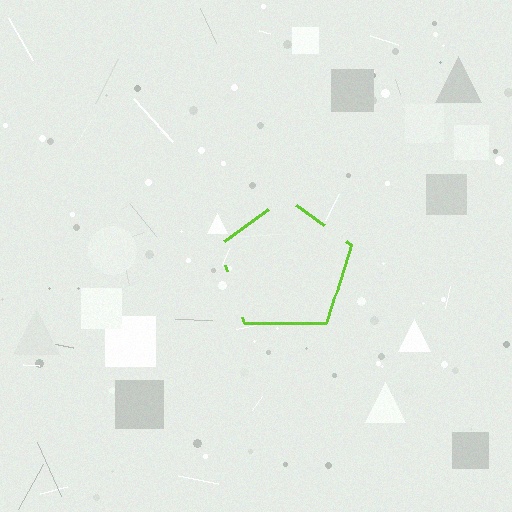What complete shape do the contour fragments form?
The contour fragments form a pentagon.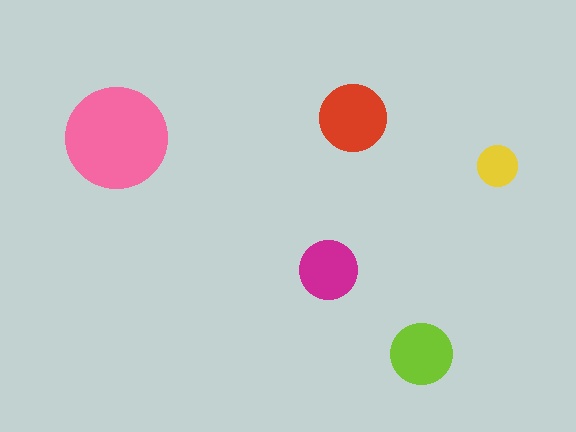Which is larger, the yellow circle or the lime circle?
The lime one.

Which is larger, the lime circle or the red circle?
The red one.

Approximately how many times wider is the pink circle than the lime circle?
About 1.5 times wider.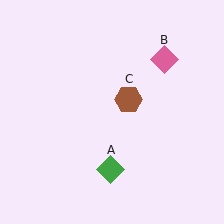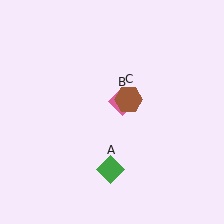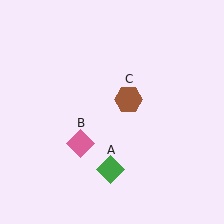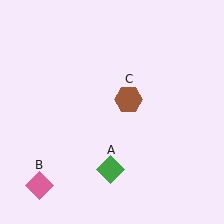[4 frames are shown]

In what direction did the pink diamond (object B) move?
The pink diamond (object B) moved down and to the left.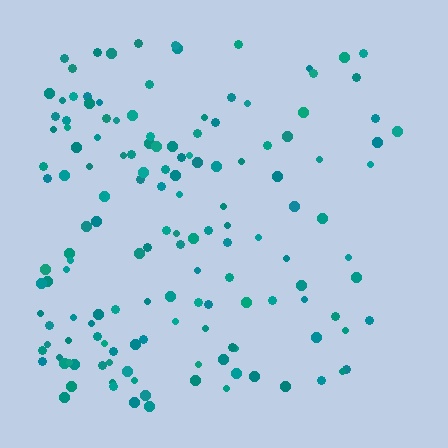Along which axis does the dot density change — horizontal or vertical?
Horizontal.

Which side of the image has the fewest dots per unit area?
The right.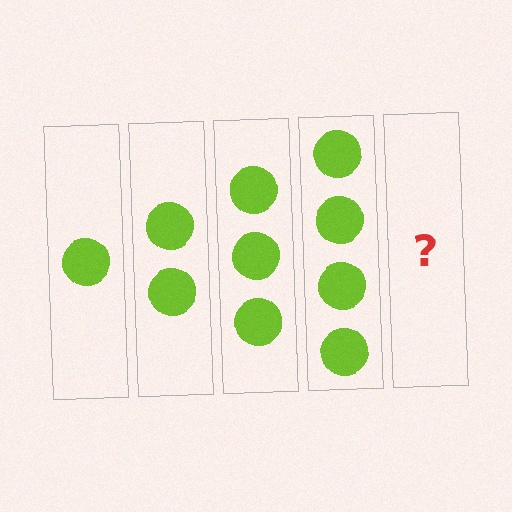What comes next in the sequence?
The next element should be 5 circles.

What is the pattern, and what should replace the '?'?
The pattern is that each step adds one more circle. The '?' should be 5 circles.